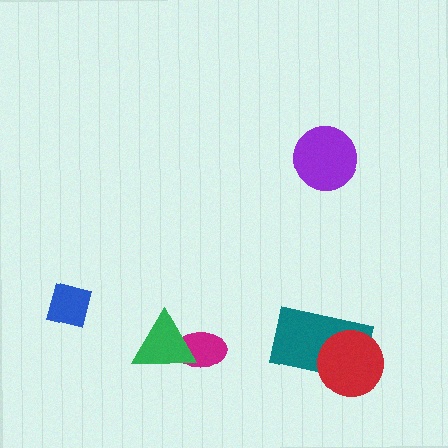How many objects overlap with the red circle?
1 object overlaps with the red circle.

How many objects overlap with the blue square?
0 objects overlap with the blue square.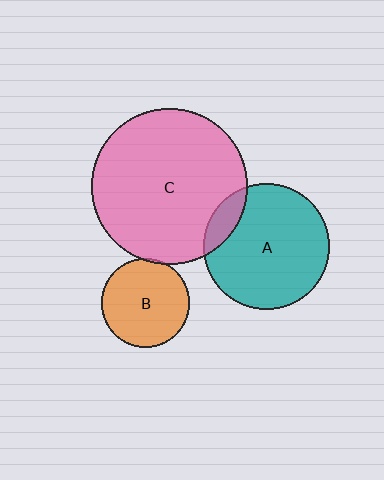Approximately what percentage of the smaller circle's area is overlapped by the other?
Approximately 5%.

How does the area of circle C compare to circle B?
Approximately 3.1 times.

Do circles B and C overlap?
Yes.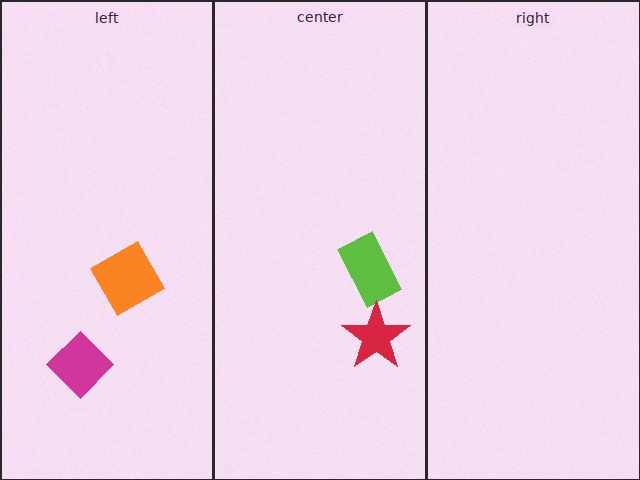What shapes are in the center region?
The lime rectangle, the red star.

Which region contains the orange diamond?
The left region.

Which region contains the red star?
The center region.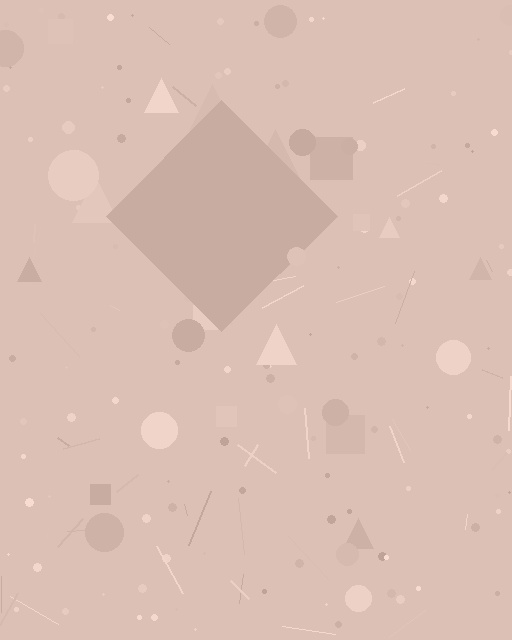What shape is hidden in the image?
A diamond is hidden in the image.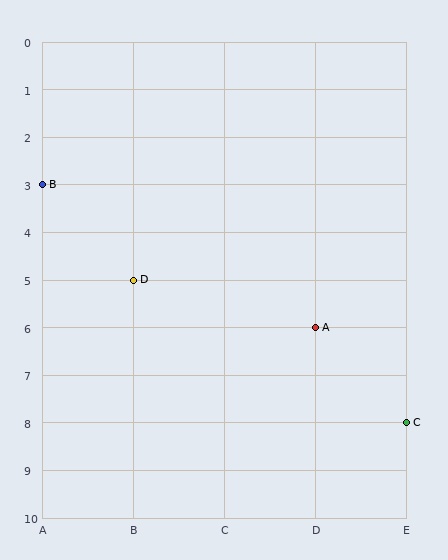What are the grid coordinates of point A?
Point A is at grid coordinates (D, 6).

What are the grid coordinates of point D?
Point D is at grid coordinates (B, 5).